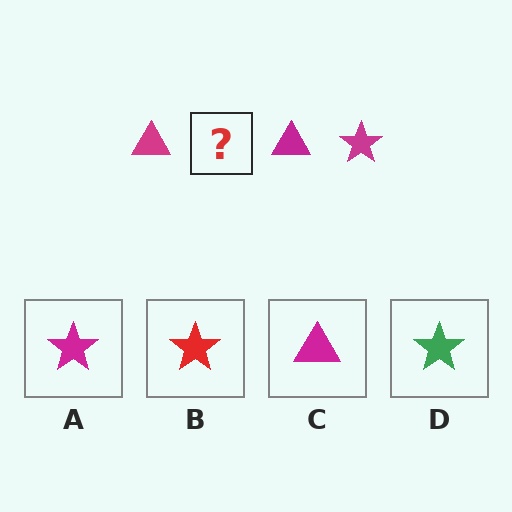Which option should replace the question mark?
Option A.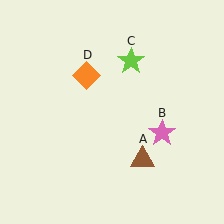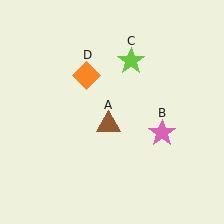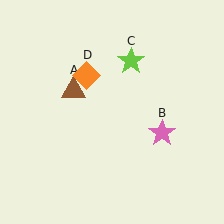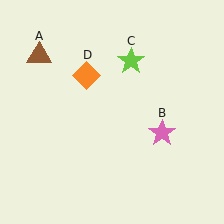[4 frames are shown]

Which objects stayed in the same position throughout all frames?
Pink star (object B) and lime star (object C) and orange diamond (object D) remained stationary.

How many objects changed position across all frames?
1 object changed position: brown triangle (object A).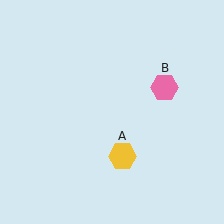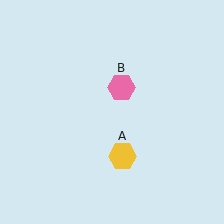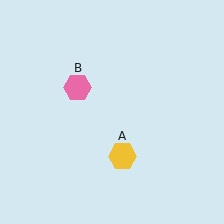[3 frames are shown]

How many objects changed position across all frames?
1 object changed position: pink hexagon (object B).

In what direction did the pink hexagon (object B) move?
The pink hexagon (object B) moved left.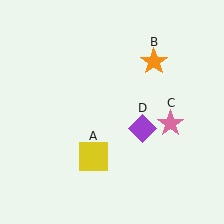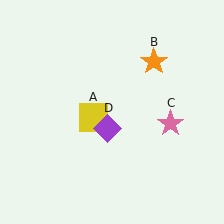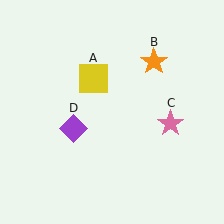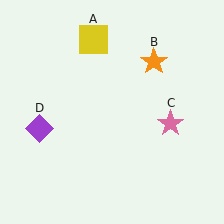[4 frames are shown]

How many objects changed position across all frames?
2 objects changed position: yellow square (object A), purple diamond (object D).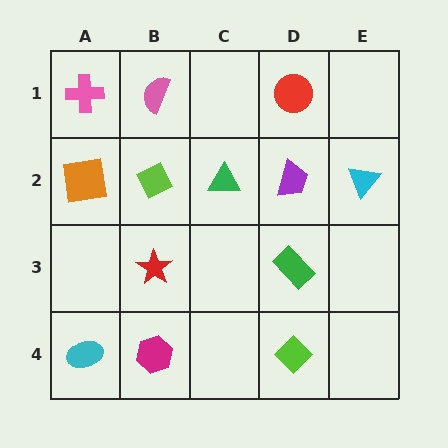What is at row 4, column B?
A magenta hexagon.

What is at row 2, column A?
An orange square.